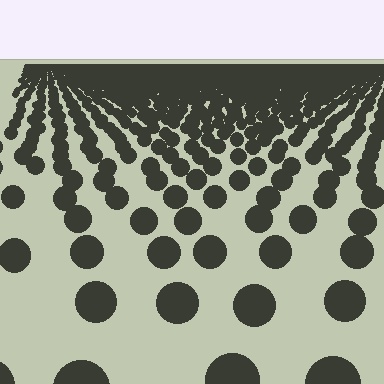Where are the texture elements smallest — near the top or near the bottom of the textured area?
Near the top.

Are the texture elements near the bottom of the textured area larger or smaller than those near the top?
Larger. Near the bottom, elements are closer to the viewer and appear at a bigger on-screen size.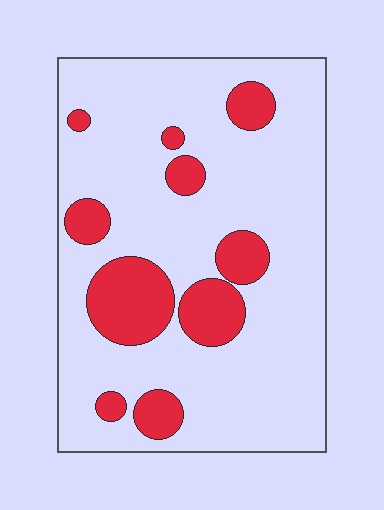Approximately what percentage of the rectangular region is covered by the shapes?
Approximately 20%.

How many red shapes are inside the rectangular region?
10.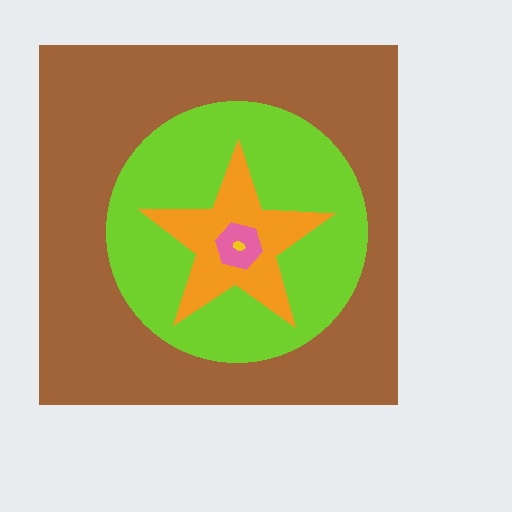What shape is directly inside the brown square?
The lime circle.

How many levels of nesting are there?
5.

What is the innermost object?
The yellow ellipse.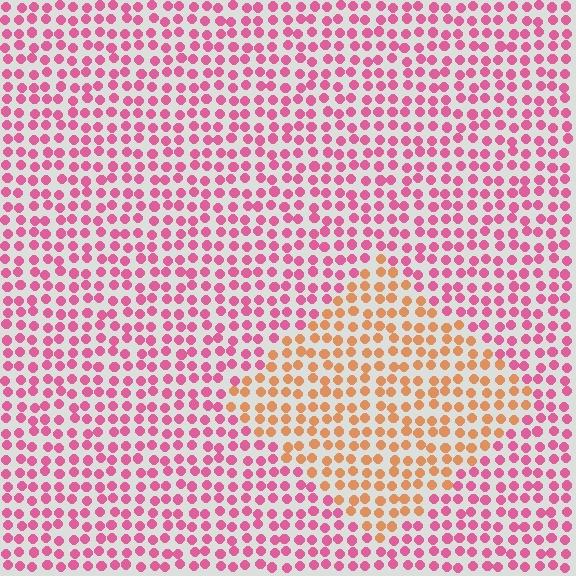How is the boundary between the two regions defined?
The boundary is defined purely by a slight shift in hue (about 52 degrees). Spacing, size, and orientation are identical on both sides.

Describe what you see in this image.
The image is filled with small pink elements in a uniform arrangement. A diamond-shaped region is visible where the elements are tinted to a slightly different hue, forming a subtle color boundary.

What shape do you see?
I see a diamond.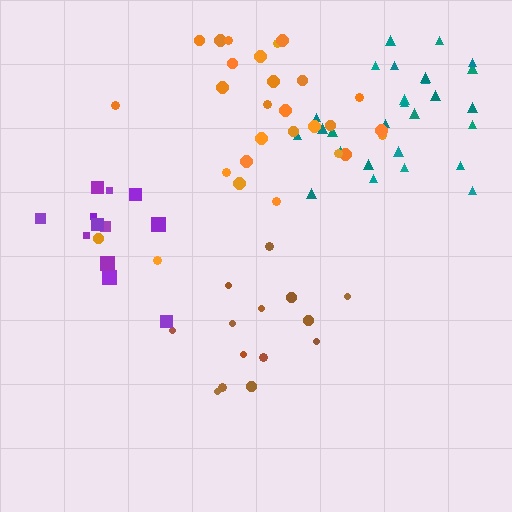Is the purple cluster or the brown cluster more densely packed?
Purple.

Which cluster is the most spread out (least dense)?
Brown.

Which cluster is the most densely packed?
Purple.